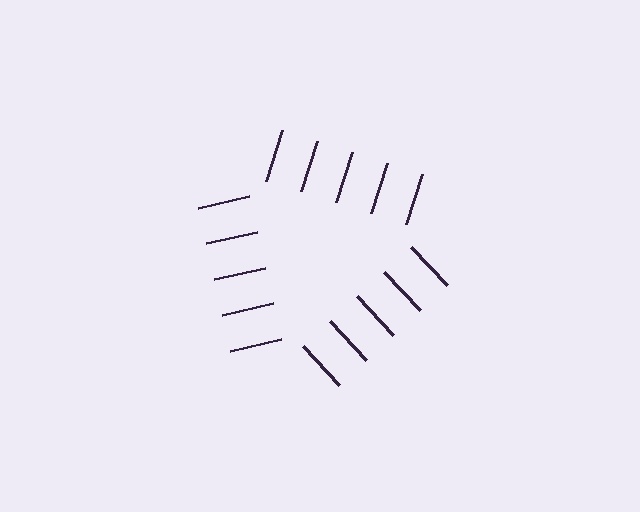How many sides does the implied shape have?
3 sides — the line-ends trace a triangle.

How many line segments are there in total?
15 — 5 along each of the 3 edges.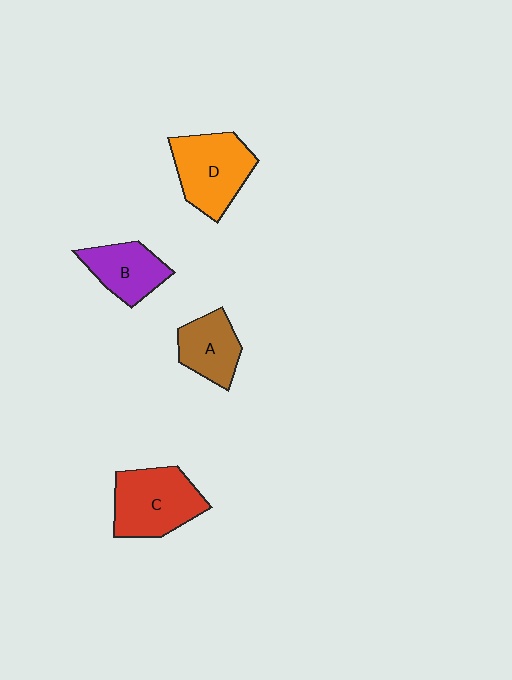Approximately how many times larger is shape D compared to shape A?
Approximately 1.5 times.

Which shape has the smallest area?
Shape A (brown).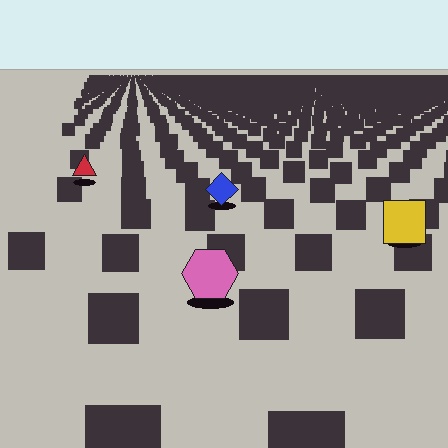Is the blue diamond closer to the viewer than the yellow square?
No. The yellow square is closer — you can tell from the texture gradient: the ground texture is coarser near it.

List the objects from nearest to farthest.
From nearest to farthest: the pink hexagon, the yellow square, the blue diamond, the red triangle.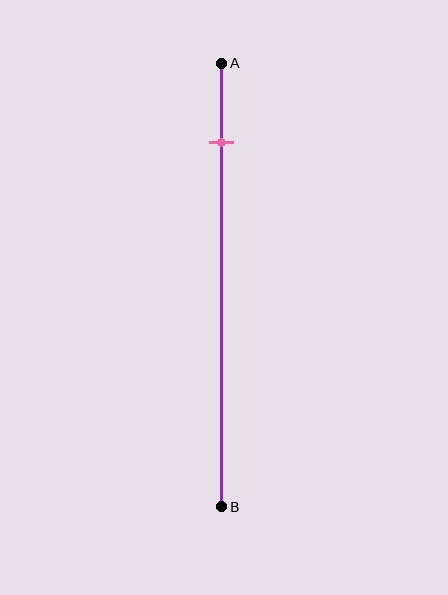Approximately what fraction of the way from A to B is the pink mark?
The pink mark is approximately 20% of the way from A to B.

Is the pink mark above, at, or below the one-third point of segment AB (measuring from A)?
The pink mark is above the one-third point of segment AB.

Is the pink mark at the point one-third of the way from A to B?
No, the mark is at about 20% from A, not at the 33% one-third point.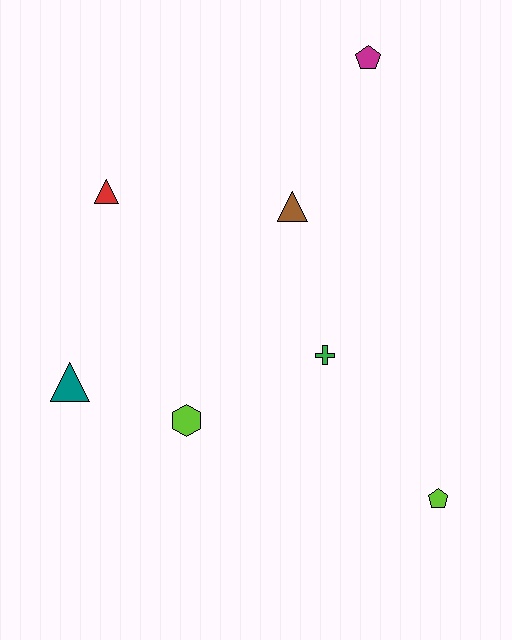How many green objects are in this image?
There is 1 green object.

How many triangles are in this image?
There are 3 triangles.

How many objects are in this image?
There are 7 objects.